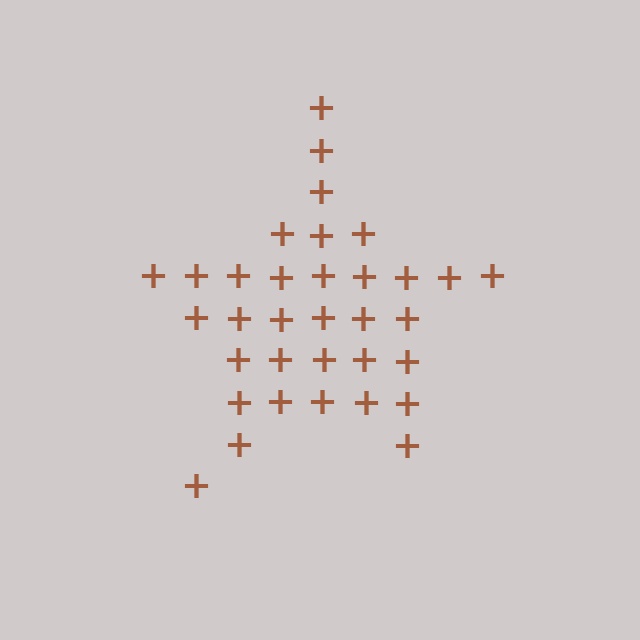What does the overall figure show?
The overall figure shows a star.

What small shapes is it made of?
It is made of small plus signs.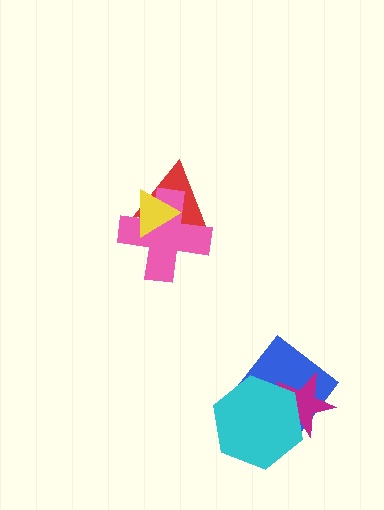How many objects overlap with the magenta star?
2 objects overlap with the magenta star.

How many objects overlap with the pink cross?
2 objects overlap with the pink cross.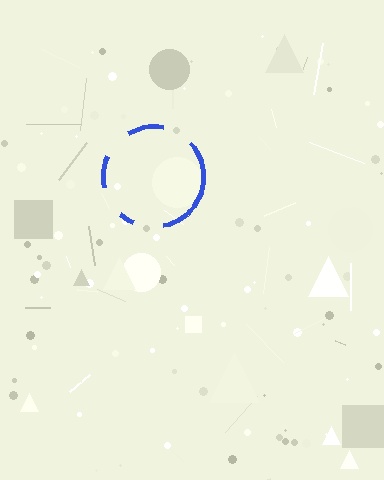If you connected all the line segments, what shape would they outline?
They would outline a circle.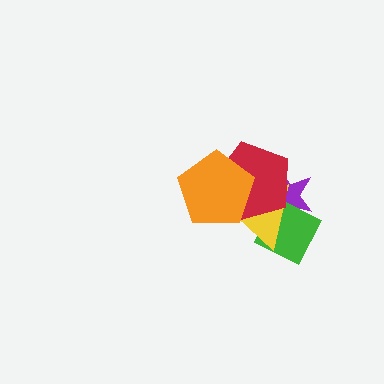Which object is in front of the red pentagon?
The orange pentagon is in front of the red pentagon.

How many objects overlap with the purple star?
3 objects overlap with the purple star.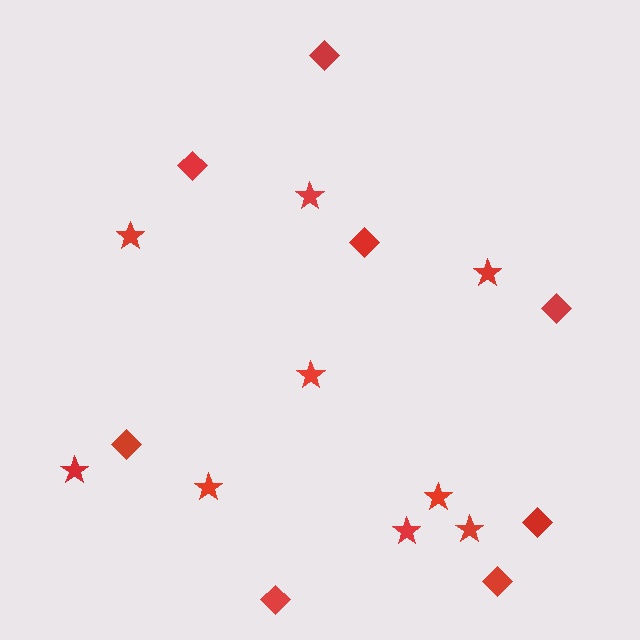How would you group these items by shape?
There are 2 groups: one group of diamonds (8) and one group of stars (9).